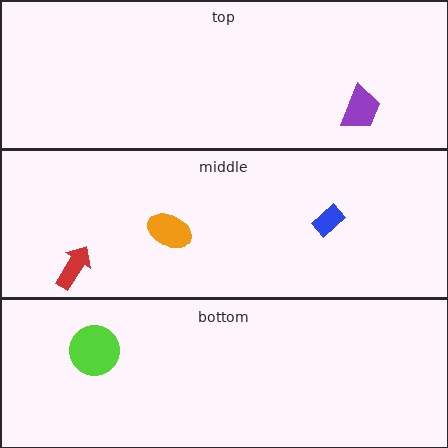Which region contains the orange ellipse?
The middle region.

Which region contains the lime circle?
The bottom region.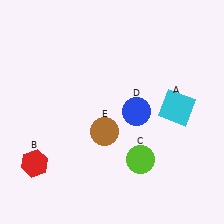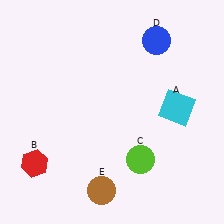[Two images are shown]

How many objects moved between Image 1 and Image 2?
2 objects moved between the two images.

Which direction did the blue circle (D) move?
The blue circle (D) moved up.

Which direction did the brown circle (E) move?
The brown circle (E) moved down.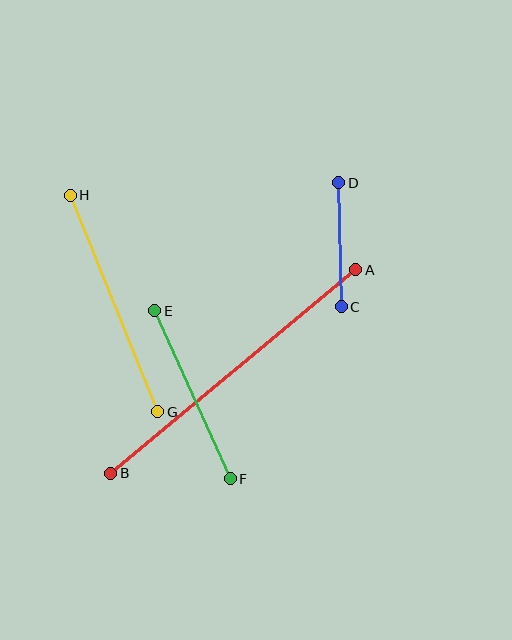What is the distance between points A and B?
The distance is approximately 319 pixels.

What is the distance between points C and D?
The distance is approximately 124 pixels.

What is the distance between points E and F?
The distance is approximately 184 pixels.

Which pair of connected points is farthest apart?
Points A and B are farthest apart.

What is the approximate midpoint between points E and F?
The midpoint is at approximately (192, 395) pixels.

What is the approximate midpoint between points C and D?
The midpoint is at approximately (340, 245) pixels.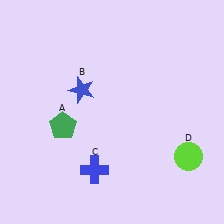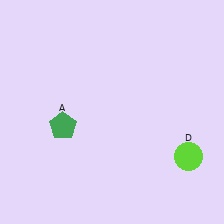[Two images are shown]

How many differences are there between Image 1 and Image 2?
There are 2 differences between the two images.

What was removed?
The blue cross (C), the blue star (B) were removed in Image 2.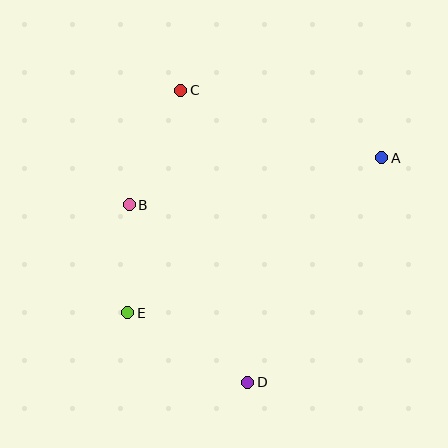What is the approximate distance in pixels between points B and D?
The distance between B and D is approximately 213 pixels.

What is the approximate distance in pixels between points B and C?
The distance between B and C is approximately 126 pixels.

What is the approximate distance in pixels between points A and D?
The distance between A and D is approximately 262 pixels.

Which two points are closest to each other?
Points B and E are closest to each other.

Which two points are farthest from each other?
Points C and D are farthest from each other.